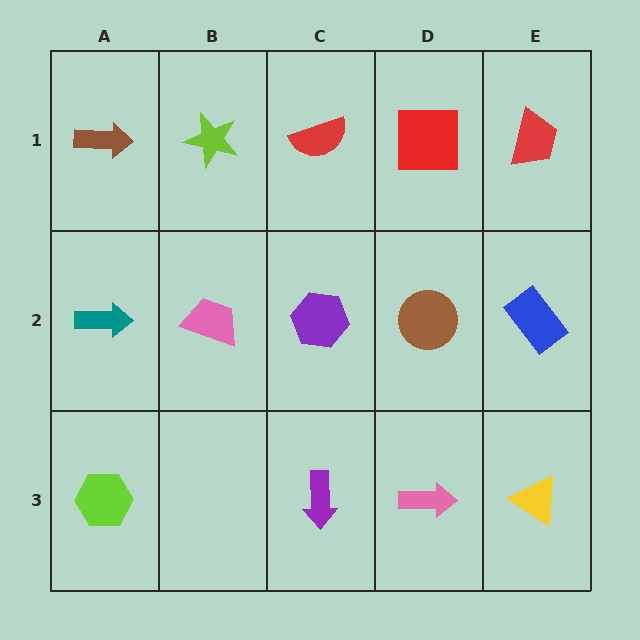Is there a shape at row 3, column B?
No, that cell is empty.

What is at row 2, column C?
A purple hexagon.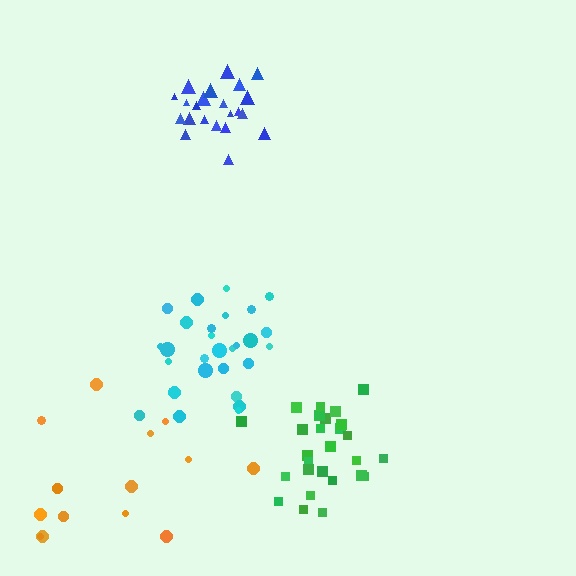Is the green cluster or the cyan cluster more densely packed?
Green.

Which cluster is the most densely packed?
Green.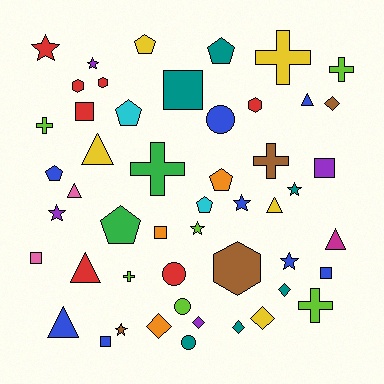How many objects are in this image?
There are 50 objects.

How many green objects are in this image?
There are 2 green objects.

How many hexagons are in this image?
There are 4 hexagons.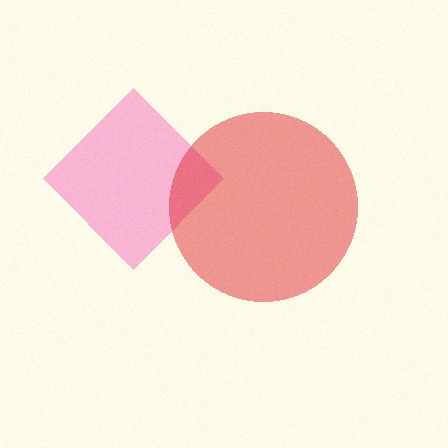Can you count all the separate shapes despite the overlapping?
Yes, there are 2 separate shapes.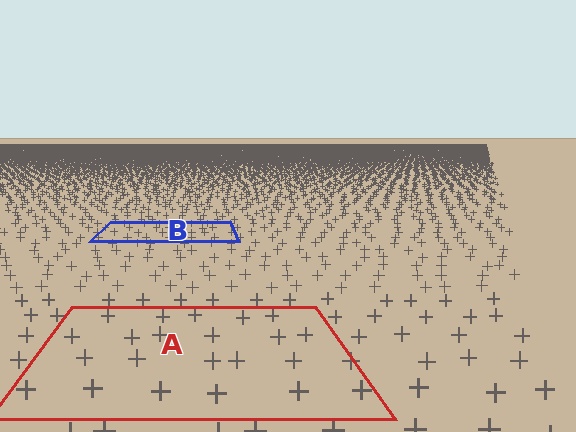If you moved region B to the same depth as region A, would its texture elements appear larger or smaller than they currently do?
They would appear larger. At a closer depth, the same texture elements are projected at a bigger on-screen size.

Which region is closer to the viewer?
Region A is closer. The texture elements there are larger and more spread out.